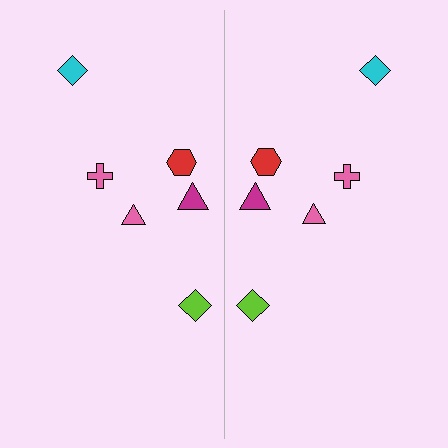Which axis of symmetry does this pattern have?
The pattern has a vertical axis of symmetry running through the center of the image.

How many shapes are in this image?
There are 12 shapes in this image.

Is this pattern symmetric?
Yes, this pattern has bilateral (reflection) symmetry.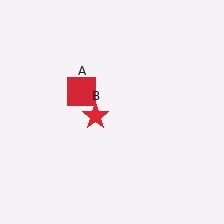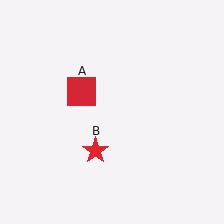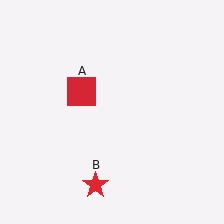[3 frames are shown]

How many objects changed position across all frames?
1 object changed position: red star (object B).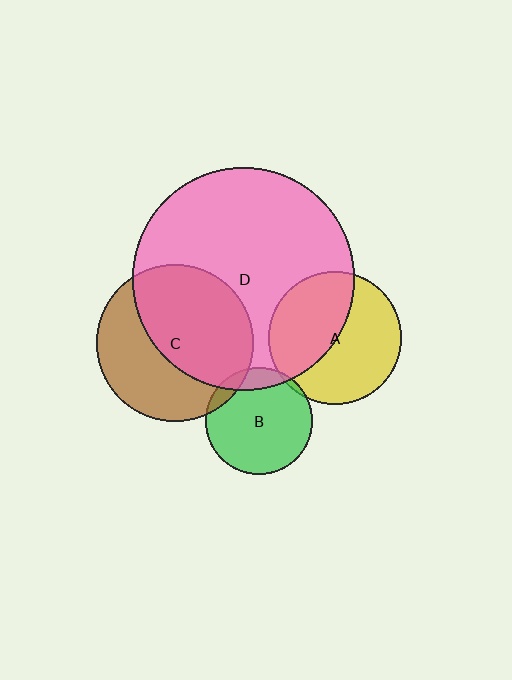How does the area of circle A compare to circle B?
Approximately 1.5 times.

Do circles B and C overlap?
Yes.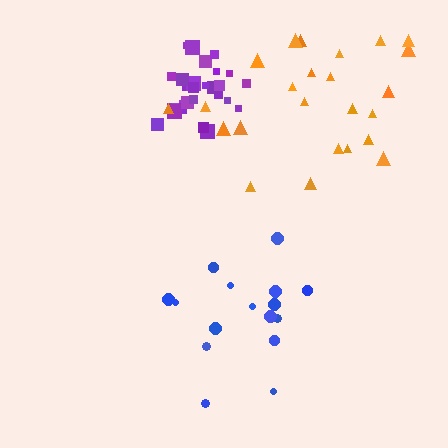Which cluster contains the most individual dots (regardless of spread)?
Purple (28).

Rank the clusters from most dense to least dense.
purple, blue, orange.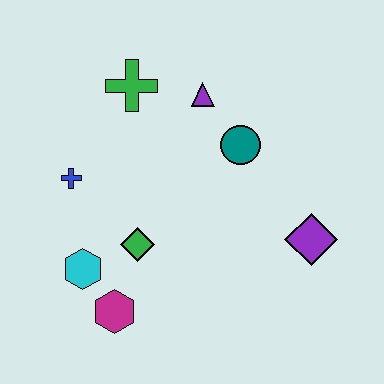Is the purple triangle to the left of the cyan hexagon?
No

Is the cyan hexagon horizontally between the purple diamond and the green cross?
No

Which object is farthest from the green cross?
The purple diamond is farthest from the green cross.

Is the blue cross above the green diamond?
Yes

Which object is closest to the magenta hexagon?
The cyan hexagon is closest to the magenta hexagon.